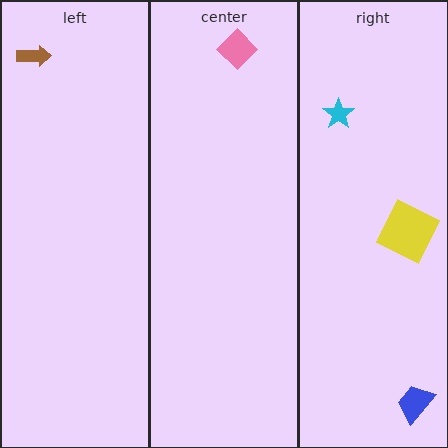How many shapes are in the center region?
1.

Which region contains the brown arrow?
The left region.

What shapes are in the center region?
The pink diamond.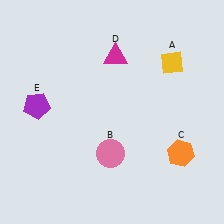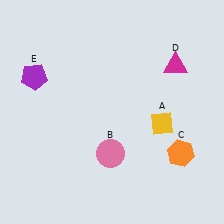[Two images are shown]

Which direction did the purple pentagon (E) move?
The purple pentagon (E) moved up.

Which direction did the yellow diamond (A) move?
The yellow diamond (A) moved down.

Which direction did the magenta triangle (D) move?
The magenta triangle (D) moved right.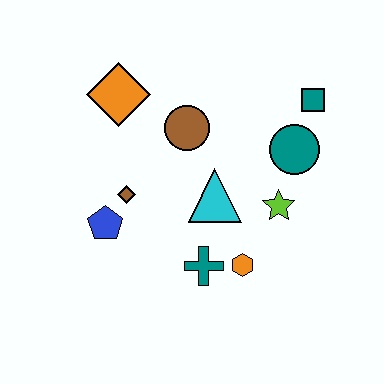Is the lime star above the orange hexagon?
Yes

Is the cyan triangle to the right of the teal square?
No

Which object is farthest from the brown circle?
The orange hexagon is farthest from the brown circle.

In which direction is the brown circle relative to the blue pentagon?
The brown circle is above the blue pentagon.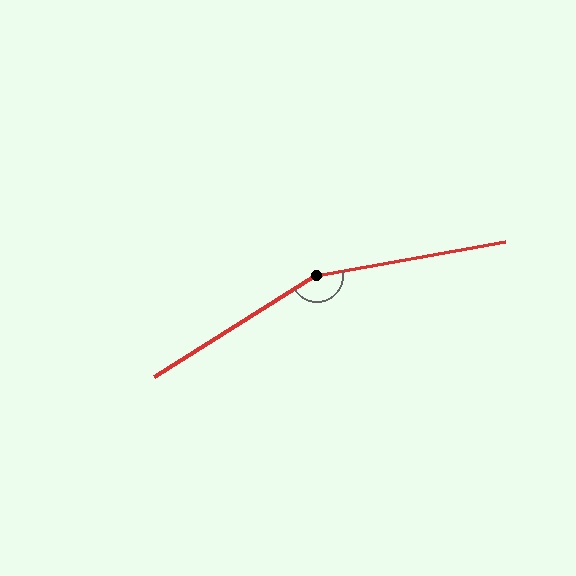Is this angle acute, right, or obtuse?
It is obtuse.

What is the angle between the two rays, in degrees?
Approximately 158 degrees.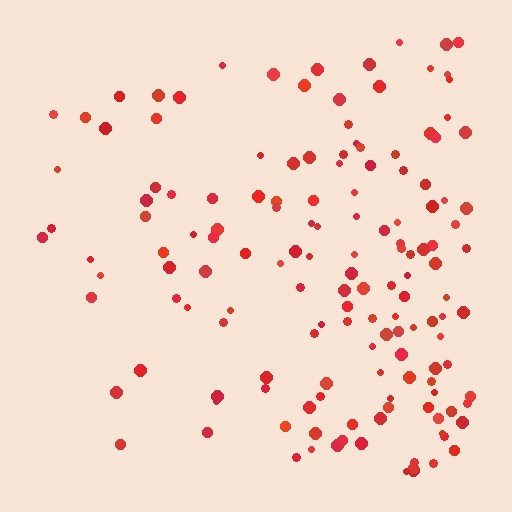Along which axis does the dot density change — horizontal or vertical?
Horizontal.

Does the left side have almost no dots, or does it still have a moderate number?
Still a moderate number, just noticeably fewer than the right.